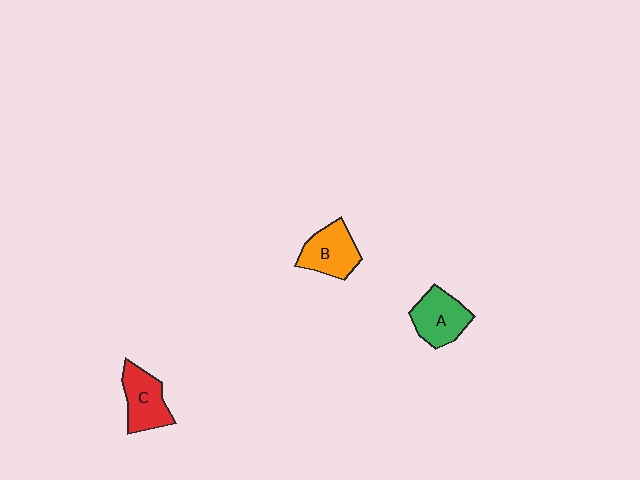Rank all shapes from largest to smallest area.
From largest to smallest: A (green), B (orange), C (red).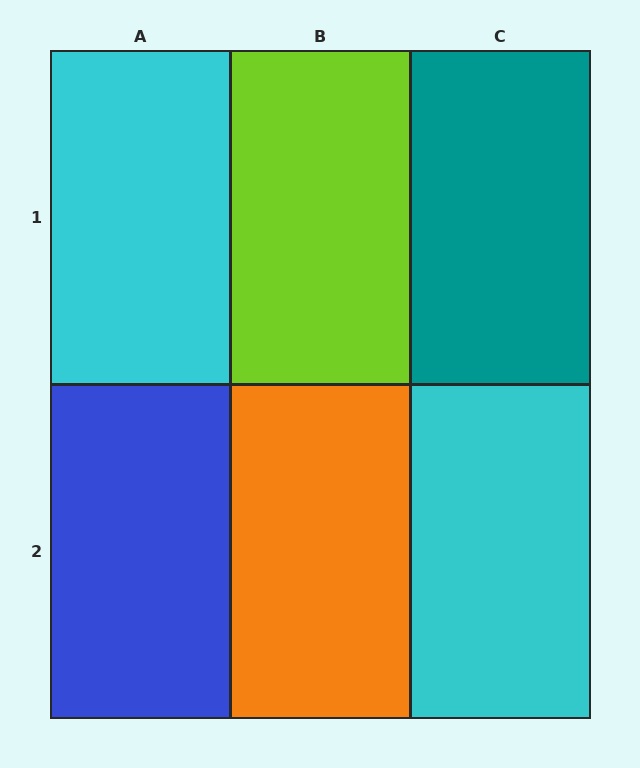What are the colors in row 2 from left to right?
Blue, orange, cyan.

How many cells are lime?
1 cell is lime.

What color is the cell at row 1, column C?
Teal.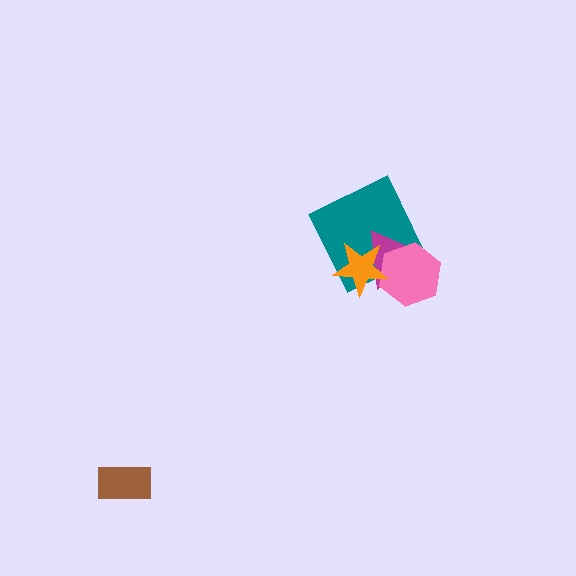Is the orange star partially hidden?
No, no other shape covers it.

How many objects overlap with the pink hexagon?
3 objects overlap with the pink hexagon.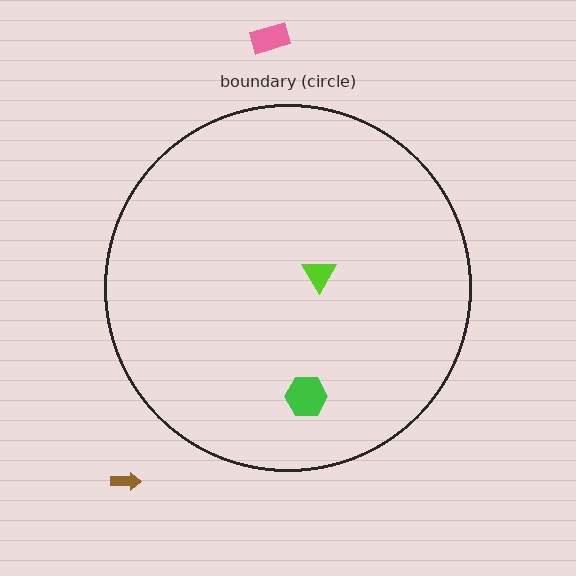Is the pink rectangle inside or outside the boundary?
Outside.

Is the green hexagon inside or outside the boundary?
Inside.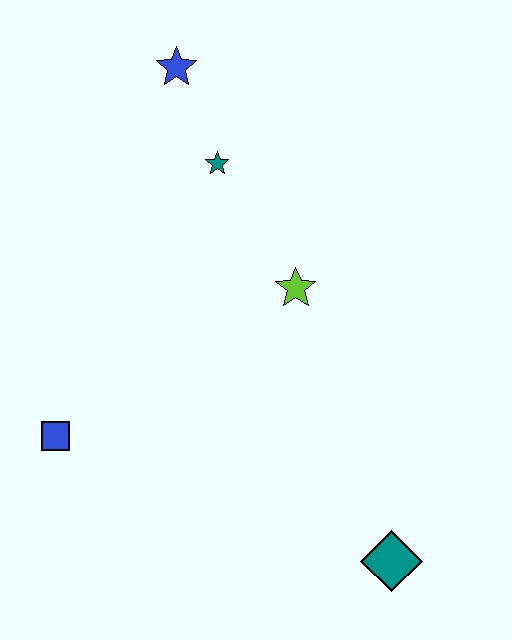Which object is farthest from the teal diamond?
The blue star is farthest from the teal diamond.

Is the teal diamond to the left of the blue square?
No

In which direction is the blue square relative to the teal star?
The blue square is below the teal star.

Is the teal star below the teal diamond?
No